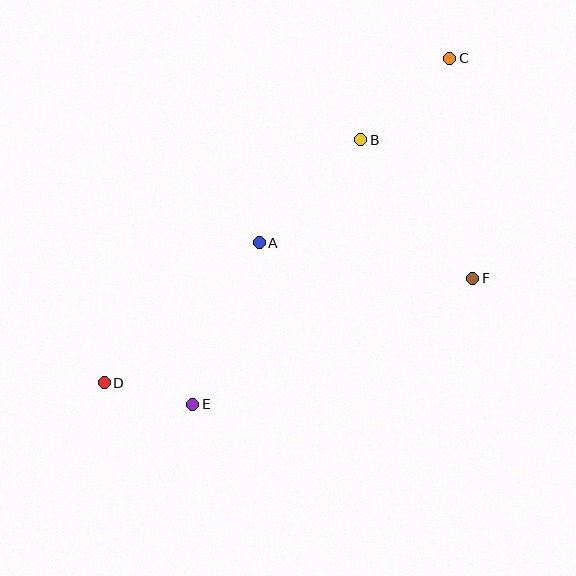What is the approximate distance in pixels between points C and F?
The distance between C and F is approximately 222 pixels.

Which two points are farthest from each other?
Points C and D are farthest from each other.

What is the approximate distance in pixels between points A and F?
The distance between A and F is approximately 216 pixels.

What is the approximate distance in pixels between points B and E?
The distance between B and E is approximately 314 pixels.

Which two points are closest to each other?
Points D and E are closest to each other.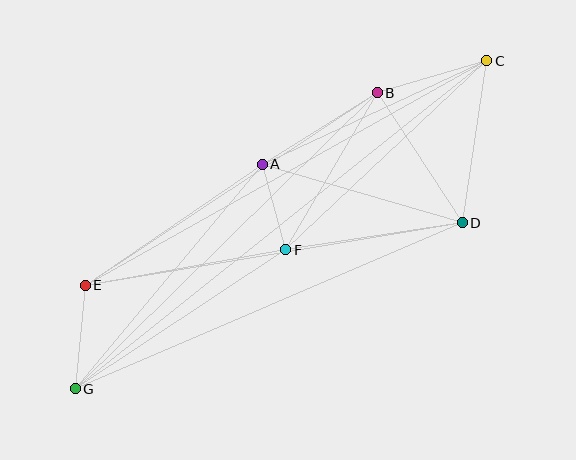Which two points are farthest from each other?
Points C and G are farthest from each other.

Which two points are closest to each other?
Points A and F are closest to each other.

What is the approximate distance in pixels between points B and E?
The distance between B and E is approximately 350 pixels.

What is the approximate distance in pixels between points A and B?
The distance between A and B is approximately 136 pixels.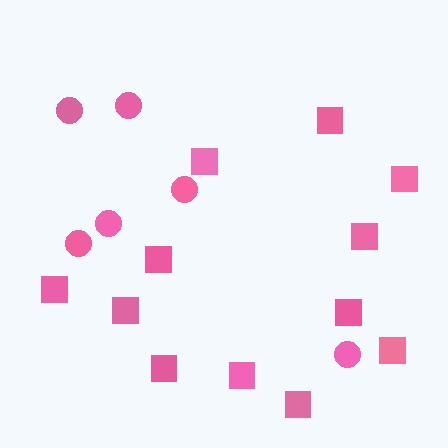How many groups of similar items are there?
There are 2 groups: one group of squares (12) and one group of circles (6).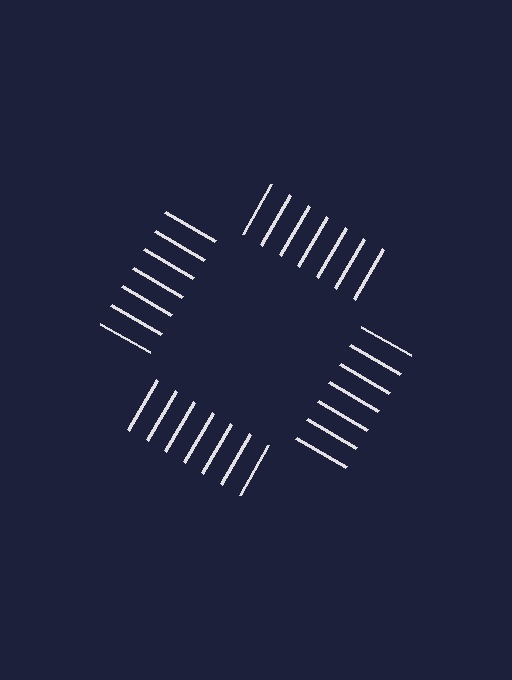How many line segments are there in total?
28 — 7 along each of the 4 edges.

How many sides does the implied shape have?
4 sides — the line-ends trace a square.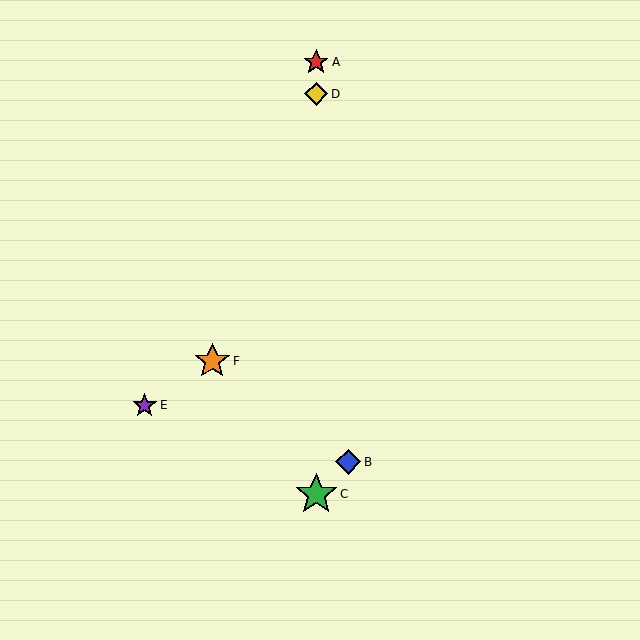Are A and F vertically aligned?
No, A is at x≈316 and F is at x≈212.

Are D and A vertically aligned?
Yes, both are at x≈316.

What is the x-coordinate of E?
Object E is at x≈145.